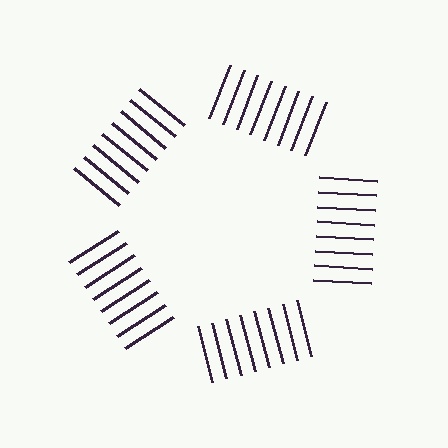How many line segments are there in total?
40 — 8 along each of the 5 edges.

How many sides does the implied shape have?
5 sides — the line-ends trace a pentagon.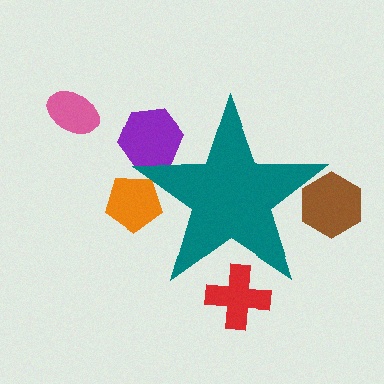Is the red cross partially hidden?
Yes, the red cross is partially hidden behind the teal star.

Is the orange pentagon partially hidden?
Yes, the orange pentagon is partially hidden behind the teal star.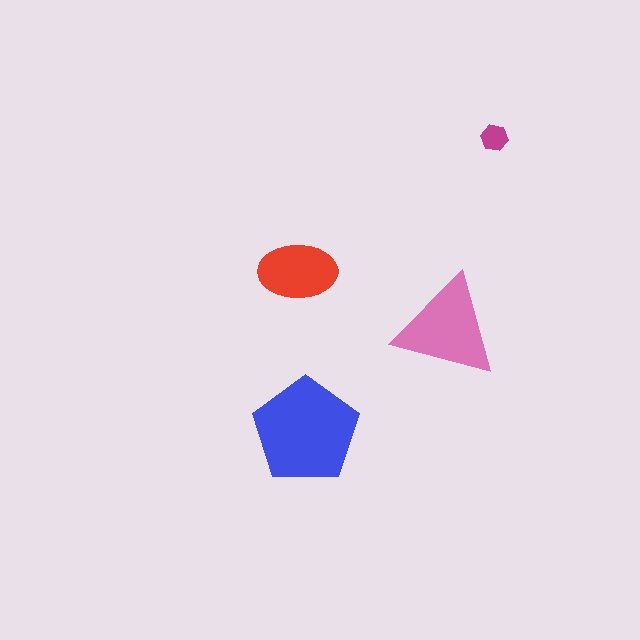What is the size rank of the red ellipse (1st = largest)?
3rd.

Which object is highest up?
The magenta hexagon is topmost.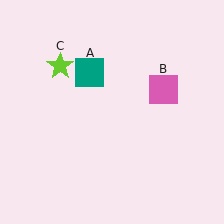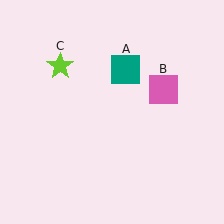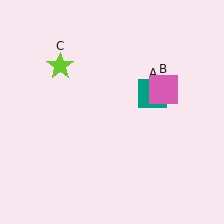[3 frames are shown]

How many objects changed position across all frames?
1 object changed position: teal square (object A).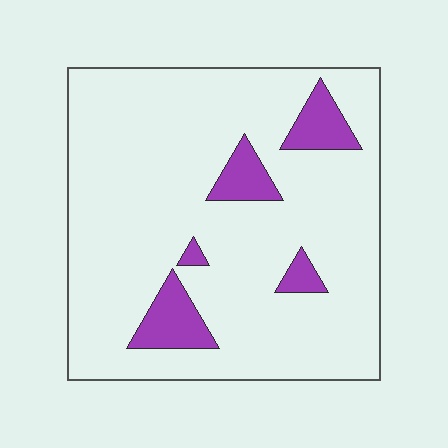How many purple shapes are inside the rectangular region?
5.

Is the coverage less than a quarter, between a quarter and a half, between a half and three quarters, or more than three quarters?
Less than a quarter.